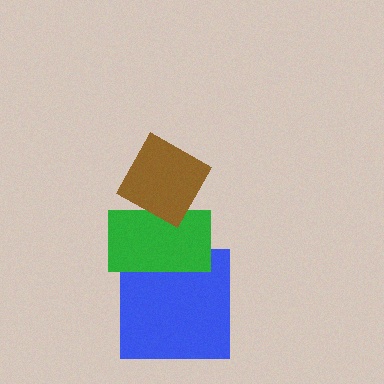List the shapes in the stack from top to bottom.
From top to bottom: the brown diamond, the green rectangle, the blue square.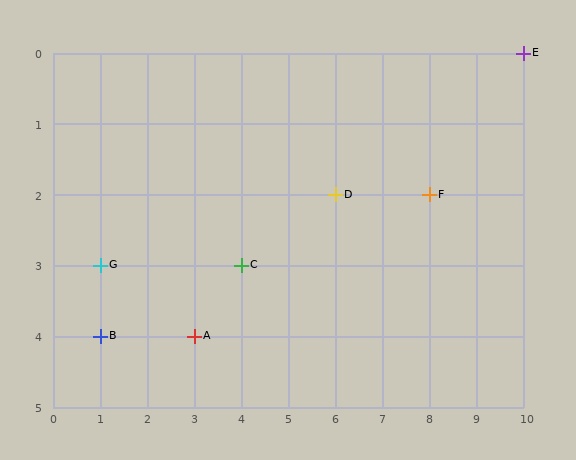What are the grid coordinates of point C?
Point C is at grid coordinates (4, 3).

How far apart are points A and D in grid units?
Points A and D are 3 columns and 2 rows apart (about 3.6 grid units diagonally).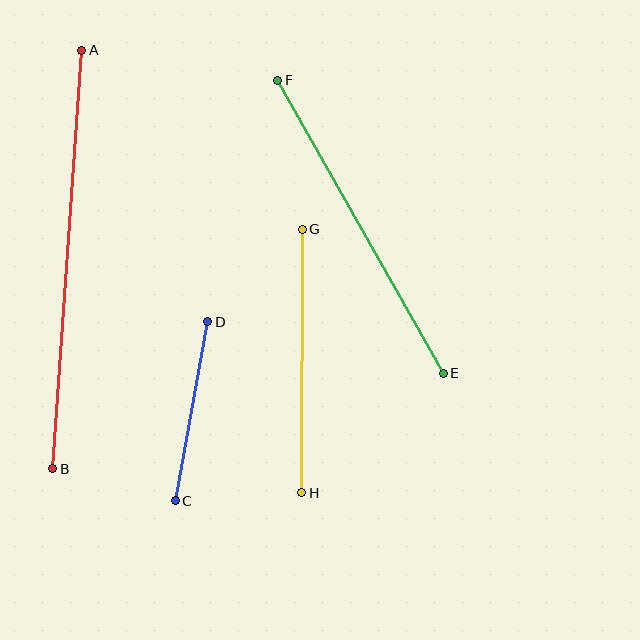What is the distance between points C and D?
The distance is approximately 182 pixels.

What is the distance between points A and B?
The distance is approximately 419 pixels.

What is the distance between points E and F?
The distance is approximately 337 pixels.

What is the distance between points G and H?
The distance is approximately 263 pixels.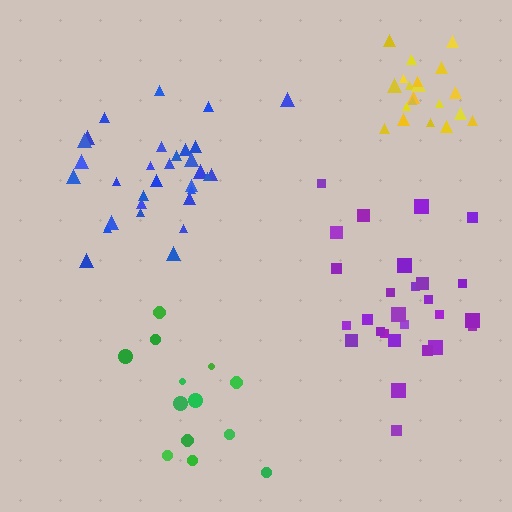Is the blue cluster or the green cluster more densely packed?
Blue.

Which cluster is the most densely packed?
Yellow.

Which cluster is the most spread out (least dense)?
Green.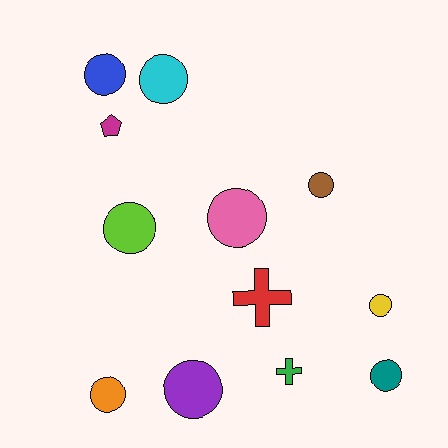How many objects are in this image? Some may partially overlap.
There are 12 objects.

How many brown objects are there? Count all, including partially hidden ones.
There is 1 brown object.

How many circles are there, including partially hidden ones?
There are 9 circles.